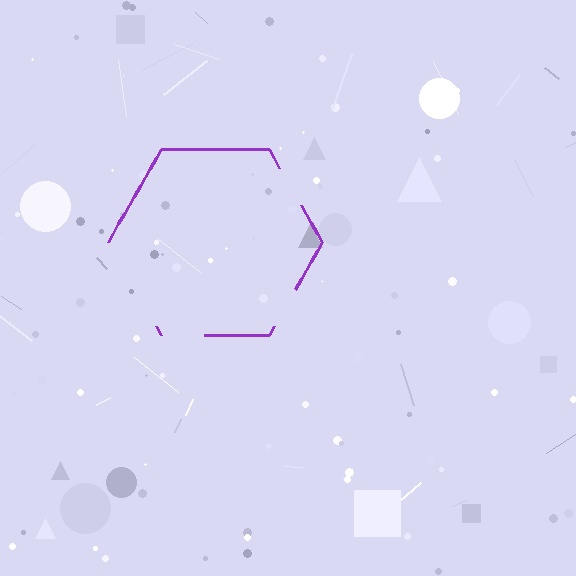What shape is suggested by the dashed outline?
The dashed outline suggests a hexagon.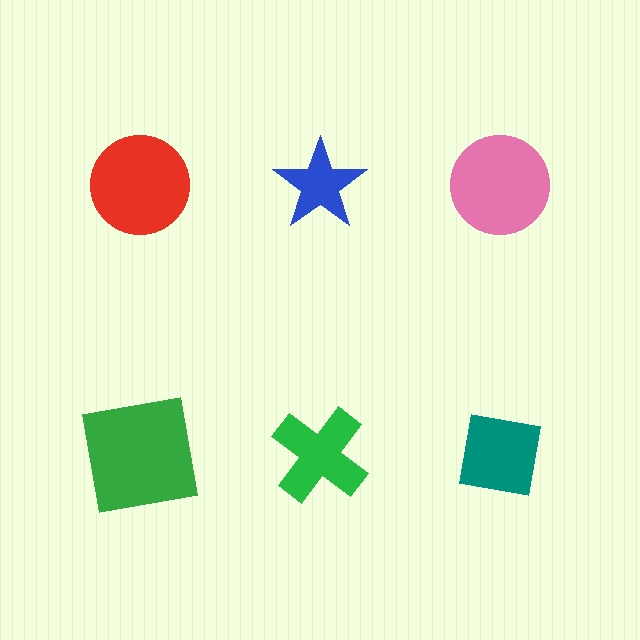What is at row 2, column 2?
A green cross.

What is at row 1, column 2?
A blue star.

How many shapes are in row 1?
3 shapes.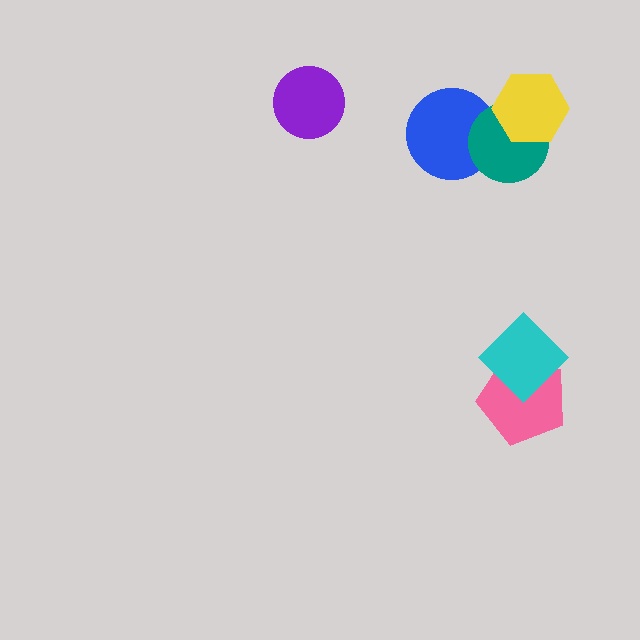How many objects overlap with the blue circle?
1 object overlaps with the blue circle.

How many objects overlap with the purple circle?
0 objects overlap with the purple circle.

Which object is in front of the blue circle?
The teal circle is in front of the blue circle.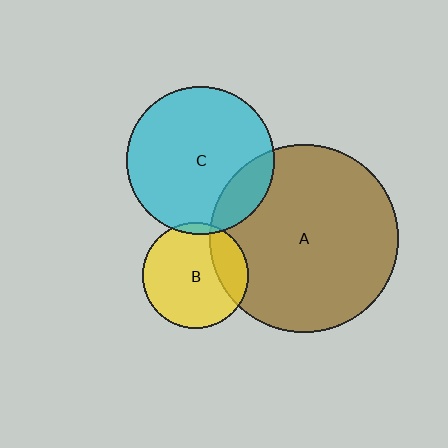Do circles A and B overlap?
Yes.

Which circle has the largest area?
Circle A (brown).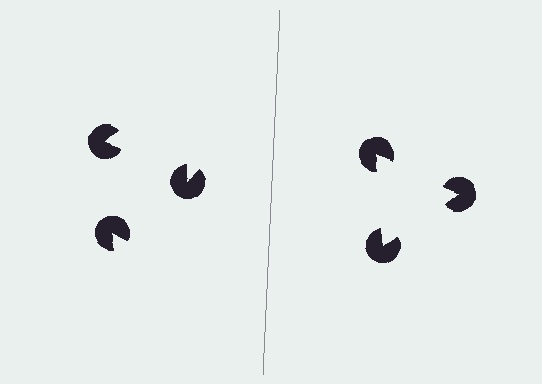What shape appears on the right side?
An illusory triangle.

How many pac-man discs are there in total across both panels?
6 — 3 on each side.